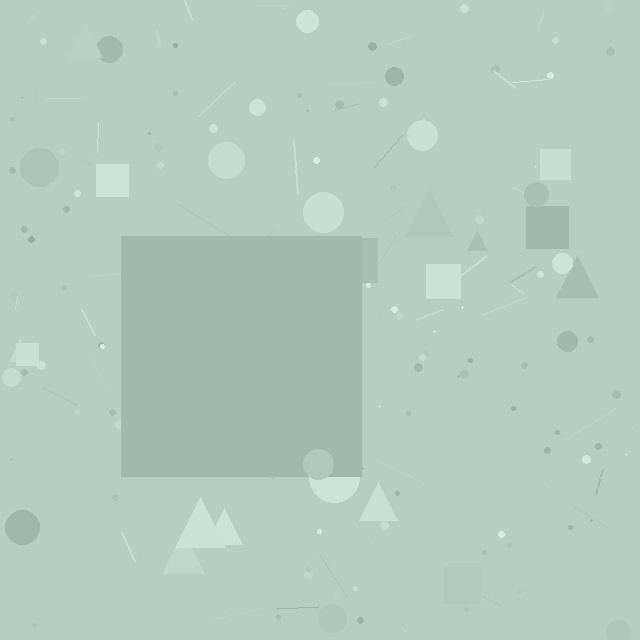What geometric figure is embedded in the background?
A square is embedded in the background.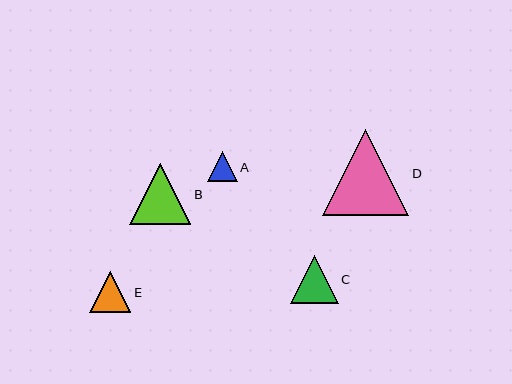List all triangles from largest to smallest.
From largest to smallest: D, B, C, E, A.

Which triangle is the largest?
Triangle D is the largest with a size of approximately 86 pixels.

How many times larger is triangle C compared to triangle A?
Triangle C is approximately 1.6 times the size of triangle A.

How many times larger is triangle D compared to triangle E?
Triangle D is approximately 2.1 times the size of triangle E.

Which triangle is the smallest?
Triangle A is the smallest with a size of approximately 30 pixels.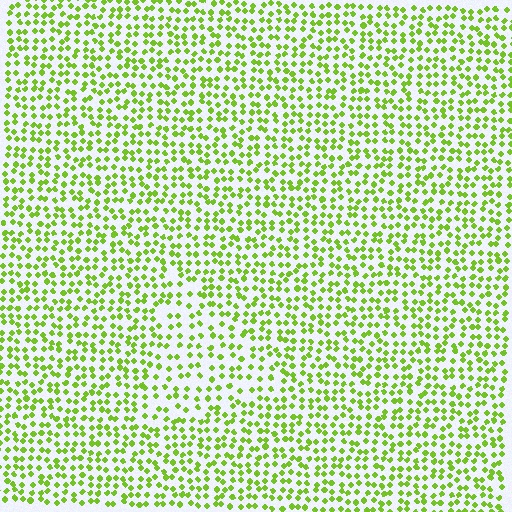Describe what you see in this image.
The image contains small lime elements arranged at two different densities. A triangle-shaped region is visible where the elements are less densely packed than the surrounding area.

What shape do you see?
I see a triangle.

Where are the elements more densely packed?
The elements are more densely packed outside the triangle boundary.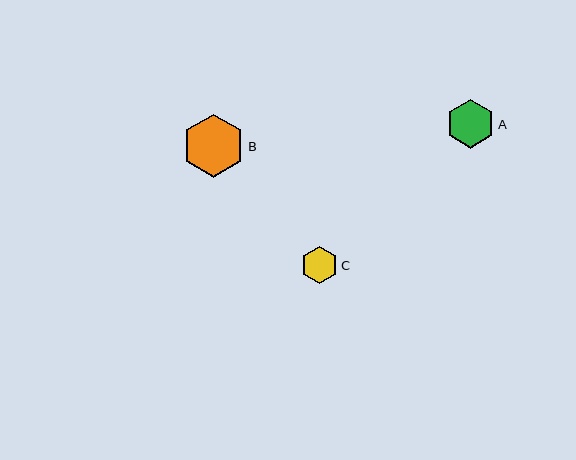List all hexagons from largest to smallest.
From largest to smallest: B, A, C.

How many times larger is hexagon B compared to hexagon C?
Hexagon B is approximately 1.7 times the size of hexagon C.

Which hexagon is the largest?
Hexagon B is the largest with a size of approximately 63 pixels.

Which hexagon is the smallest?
Hexagon C is the smallest with a size of approximately 37 pixels.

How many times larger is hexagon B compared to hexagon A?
Hexagon B is approximately 1.3 times the size of hexagon A.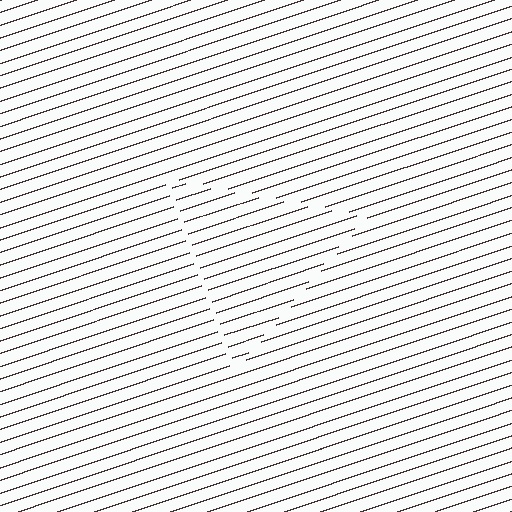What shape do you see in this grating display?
An illusory triangle. The interior of the shape contains the same grating, shifted by half a period — the contour is defined by the phase discontinuity where line-ends from the inner and outer gratings abut.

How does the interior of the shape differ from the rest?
The interior of the shape contains the same grating, shifted by half a period — the contour is defined by the phase discontinuity where line-ends from the inner and outer gratings abut.